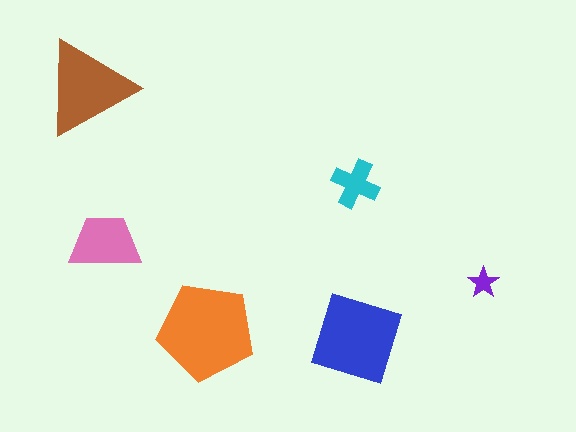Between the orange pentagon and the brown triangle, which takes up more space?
The orange pentagon.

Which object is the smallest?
The purple star.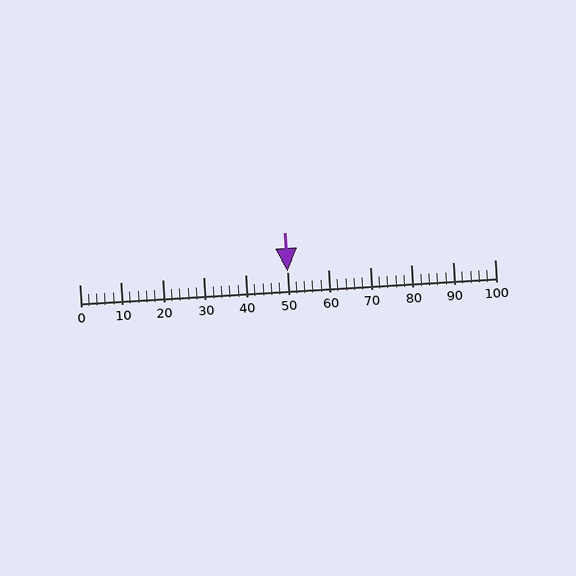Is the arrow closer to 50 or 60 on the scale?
The arrow is closer to 50.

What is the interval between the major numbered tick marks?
The major tick marks are spaced 10 units apart.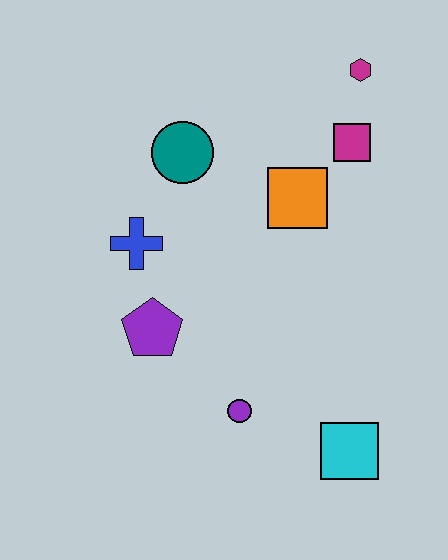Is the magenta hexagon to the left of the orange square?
No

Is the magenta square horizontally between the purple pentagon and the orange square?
No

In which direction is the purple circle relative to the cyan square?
The purple circle is to the left of the cyan square.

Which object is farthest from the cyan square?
The magenta hexagon is farthest from the cyan square.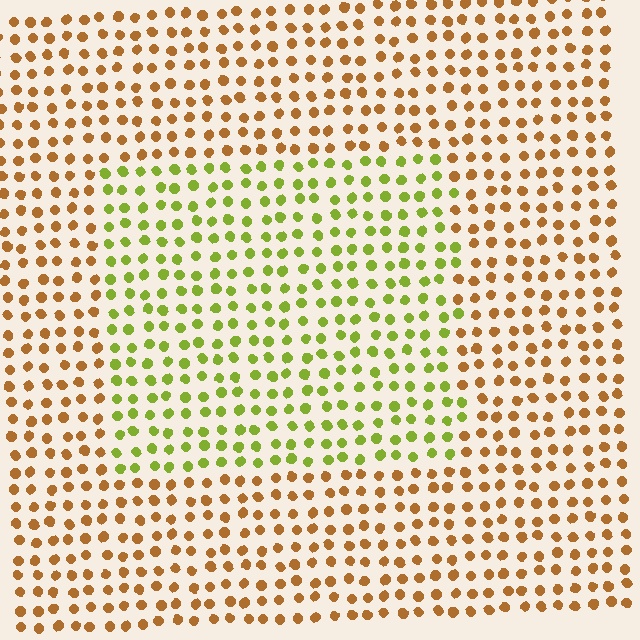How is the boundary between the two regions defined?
The boundary is defined purely by a slight shift in hue (about 52 degrees). Spacing, size, and orientation are identical on both sides.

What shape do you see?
I see a rectangle.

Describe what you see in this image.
The image is filled with small brown elements in a uniform arrangement. A rectangle-shaped region is visible where the elements are tinted to a slightly different hue, forming a subtle color boundary.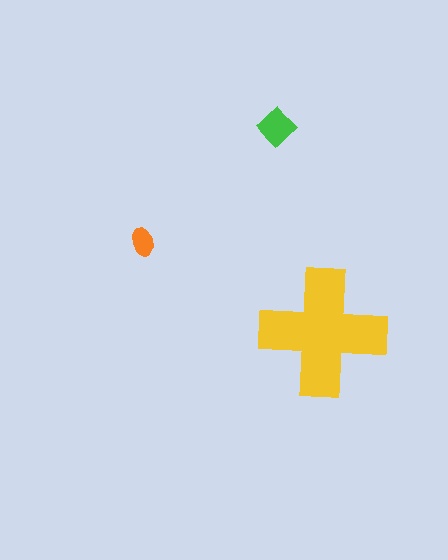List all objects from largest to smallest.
The yellow cross, the green diamond, the orange ellipse.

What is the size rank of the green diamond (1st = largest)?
2nd.